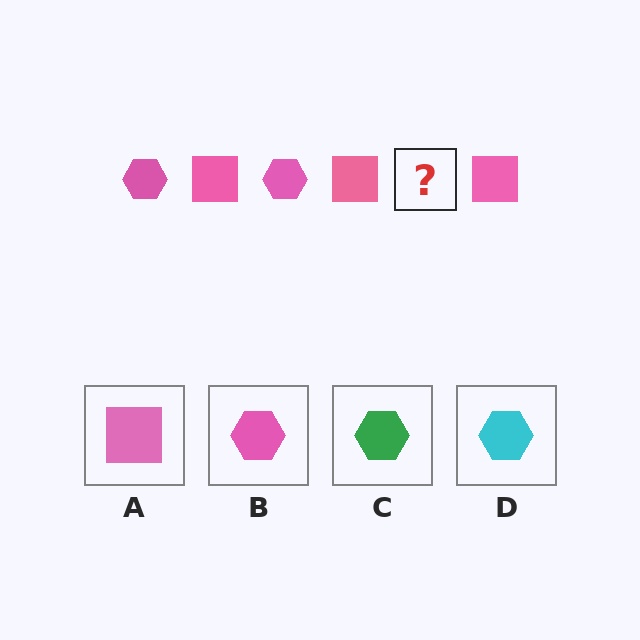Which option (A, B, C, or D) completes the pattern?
B.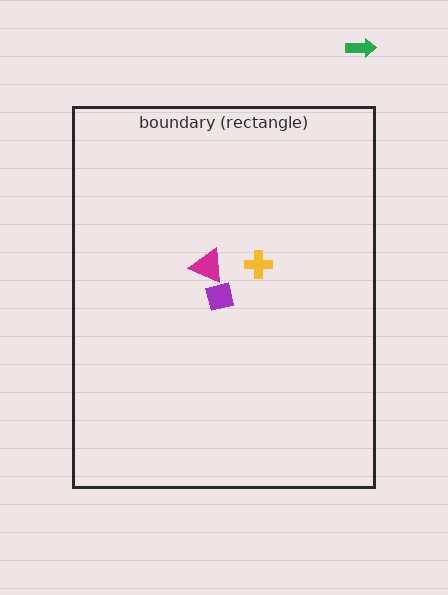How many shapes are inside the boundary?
3 inside, 1 outside.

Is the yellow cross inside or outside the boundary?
Inside.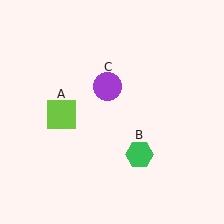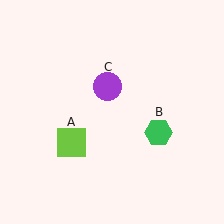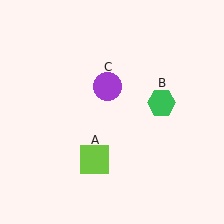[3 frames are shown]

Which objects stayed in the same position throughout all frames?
Purple circle (object C) remained stationary.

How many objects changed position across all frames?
2 objects changed position: lime square (object A), green hexagon (object B).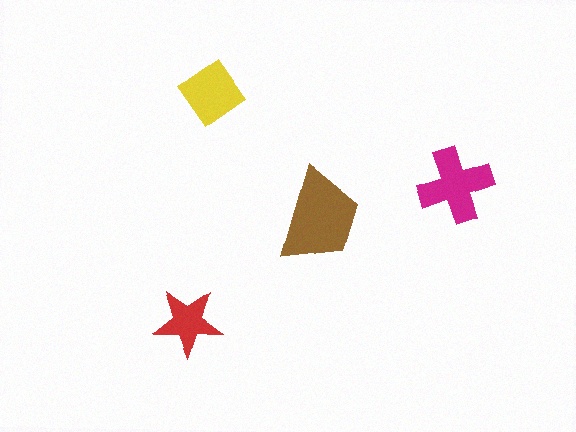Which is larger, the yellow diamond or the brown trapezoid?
The brown trapezoid.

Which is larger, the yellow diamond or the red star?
The yellow diamond.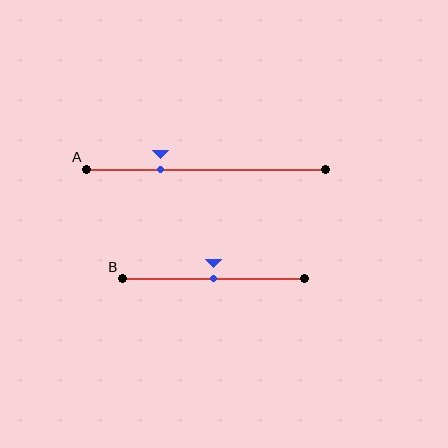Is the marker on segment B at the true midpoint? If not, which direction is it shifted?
Yes, the marker on segment B is at the true midpoint.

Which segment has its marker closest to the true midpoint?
Segment B has its marker closest to the true midpoint.